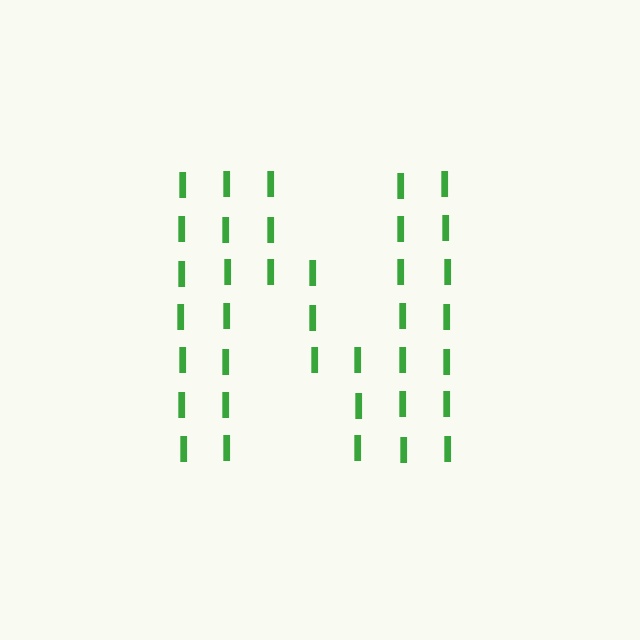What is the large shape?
The large shape is the letter N.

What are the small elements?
The small elements are letter I's.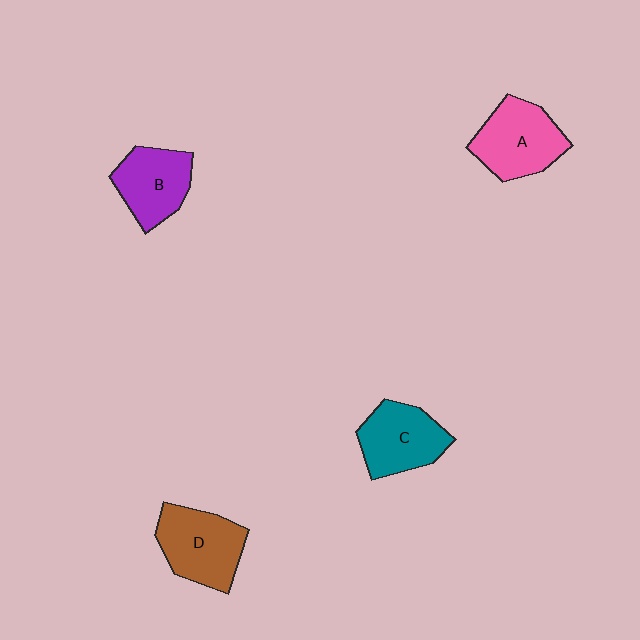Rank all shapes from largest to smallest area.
From largest to smallest: D (brown), A (pink), C (teal), B (purple).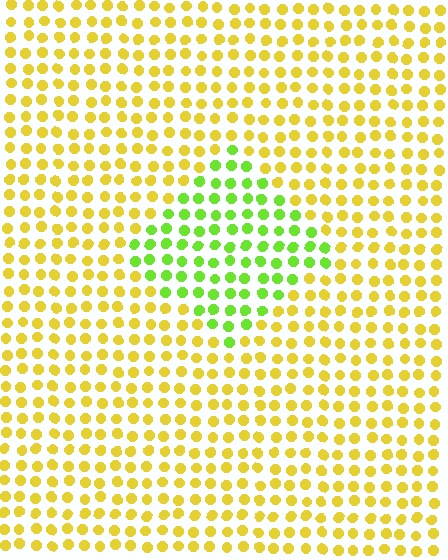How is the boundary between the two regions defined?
The boundary is defined purely by a slight shift in hue (about 47 degrees). Spacing, size, and orientation are identical on both sides.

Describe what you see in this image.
The image is filled with small yellow elements in a uniform arrangement. A diamond-shaped region is visible where the elements are tinted to a slightly different hue, forming a subtle color boundary.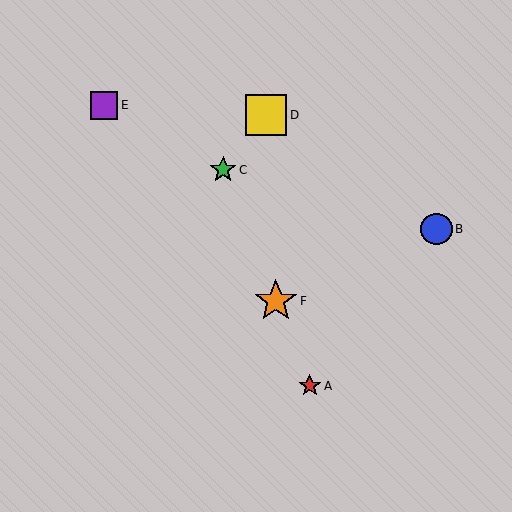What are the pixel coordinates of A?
Object A is at (310, 386).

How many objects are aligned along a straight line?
3 objects (A, C, F) are aligned along a straight line.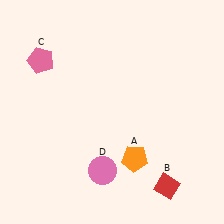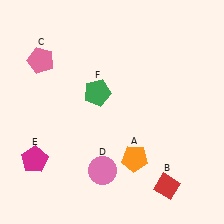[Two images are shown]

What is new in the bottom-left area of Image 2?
A magenta pentagon (E) was added in the bottom-left area of Image 2.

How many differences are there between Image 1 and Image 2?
There are 2 differences between the two images.